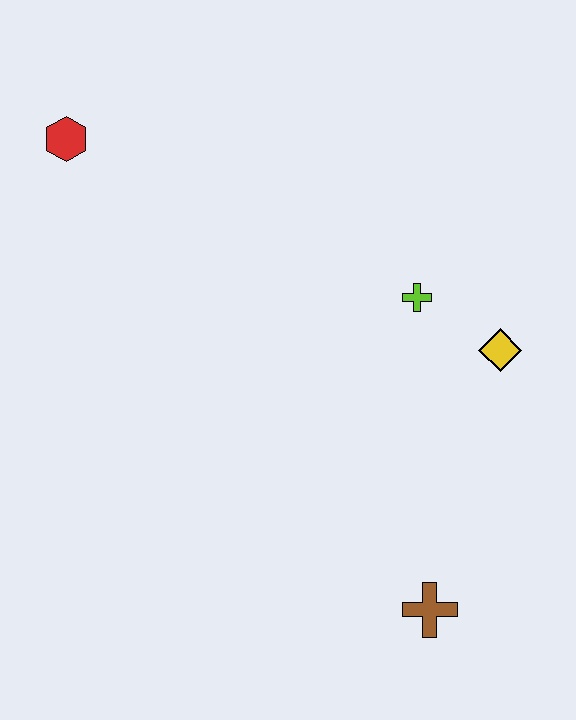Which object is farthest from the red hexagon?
The brown cross is farthest from the red hexagon.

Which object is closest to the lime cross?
The yellow diamond is closest to the lime cross.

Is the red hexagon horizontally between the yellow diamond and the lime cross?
No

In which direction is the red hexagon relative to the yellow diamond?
The red hexagon is to the left of the yellow diamond.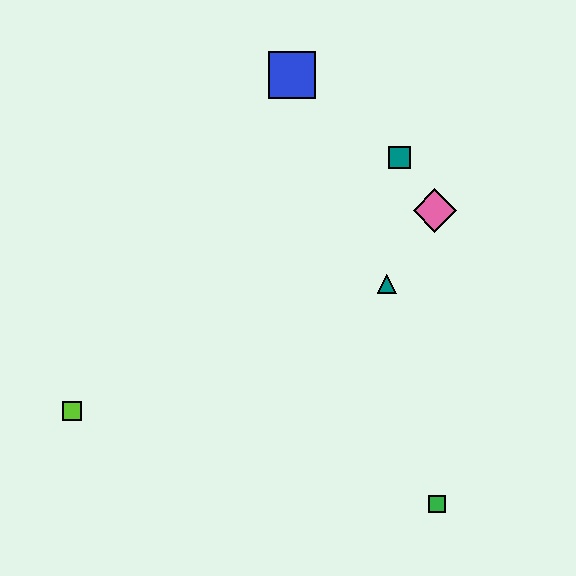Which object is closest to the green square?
The teal triangle is closest to the green square.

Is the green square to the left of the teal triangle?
No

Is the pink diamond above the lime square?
Yes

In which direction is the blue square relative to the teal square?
The blue square is to the left of the teal square.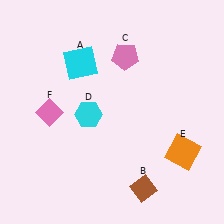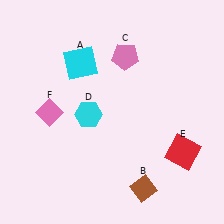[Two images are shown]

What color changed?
The square (E) changed from orange in Image 1 to red in Image 2.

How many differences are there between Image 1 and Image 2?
There is 1 difference between the two images.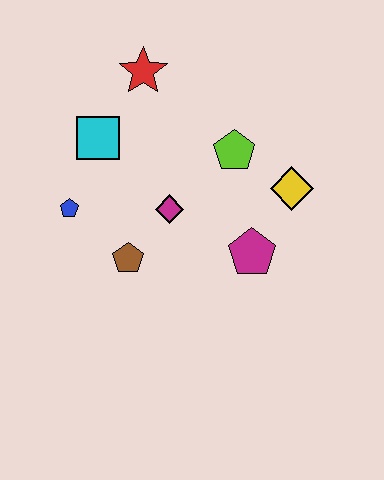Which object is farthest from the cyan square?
The yellow diamond is farthest from the cyan square.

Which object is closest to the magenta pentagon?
The yellow diamond is closest to the magenta pentagon.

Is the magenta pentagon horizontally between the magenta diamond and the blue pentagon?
No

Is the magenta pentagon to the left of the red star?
No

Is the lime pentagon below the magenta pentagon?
No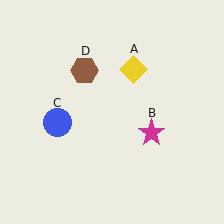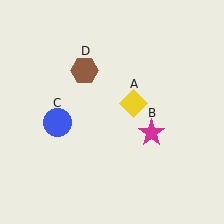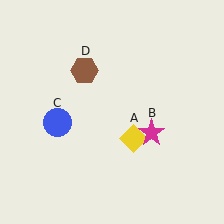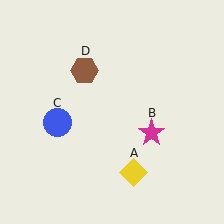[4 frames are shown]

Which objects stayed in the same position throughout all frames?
Magenta star (object B) and blue circle (object C) and brown hexagon (object D) remained stationary.